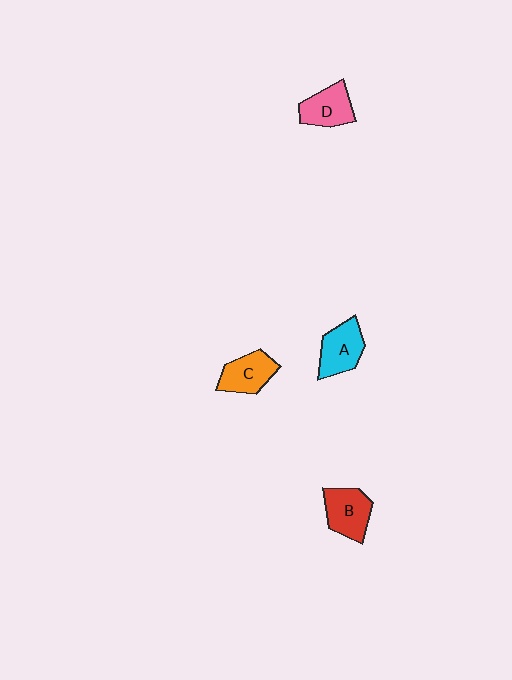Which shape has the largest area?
Shape B (red).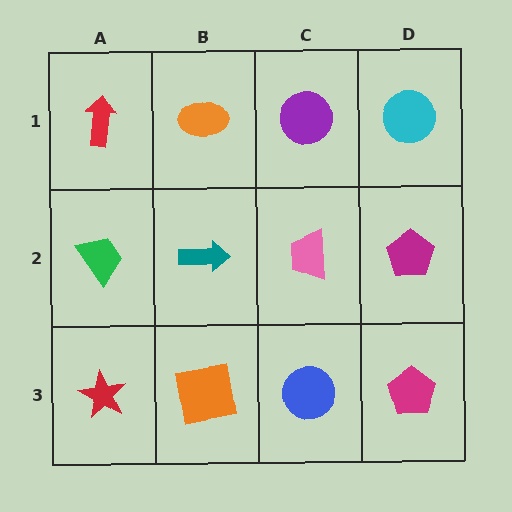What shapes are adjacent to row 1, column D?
A magenta pentagon (row 2, column D), a purple circle (row 1, column C).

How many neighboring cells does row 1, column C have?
3.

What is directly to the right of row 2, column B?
A pink trapezoid.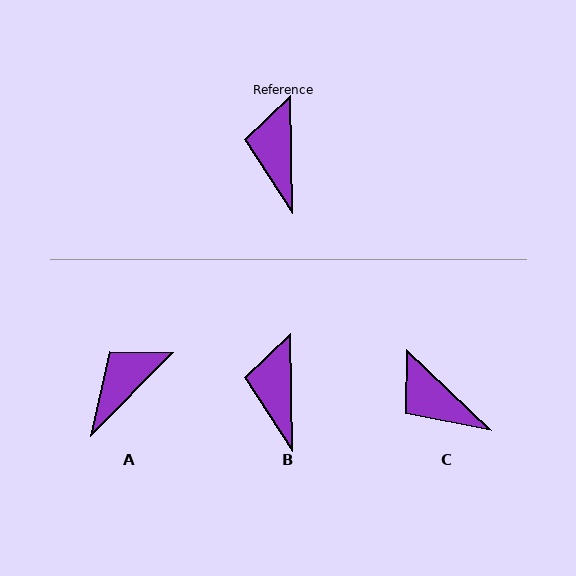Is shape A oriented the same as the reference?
No, it is off by about 46 degrees.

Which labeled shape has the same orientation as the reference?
B.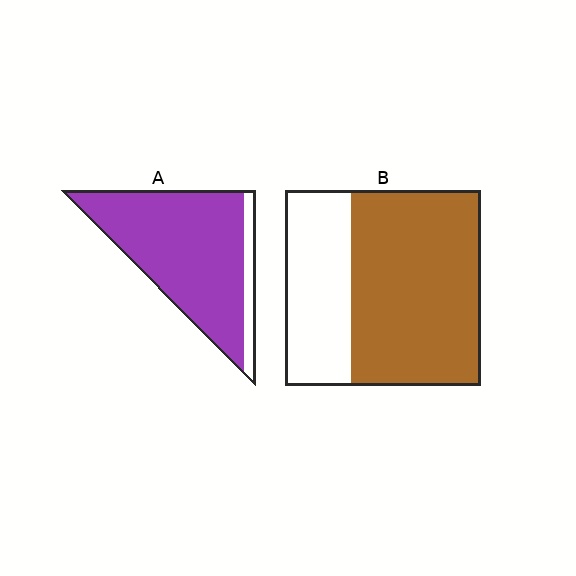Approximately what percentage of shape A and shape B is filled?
A is approximately 90% and B is approximately 65%.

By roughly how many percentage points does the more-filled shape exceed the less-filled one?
By roughly 20 percentage points (A over B).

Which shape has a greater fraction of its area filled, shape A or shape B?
Shape A.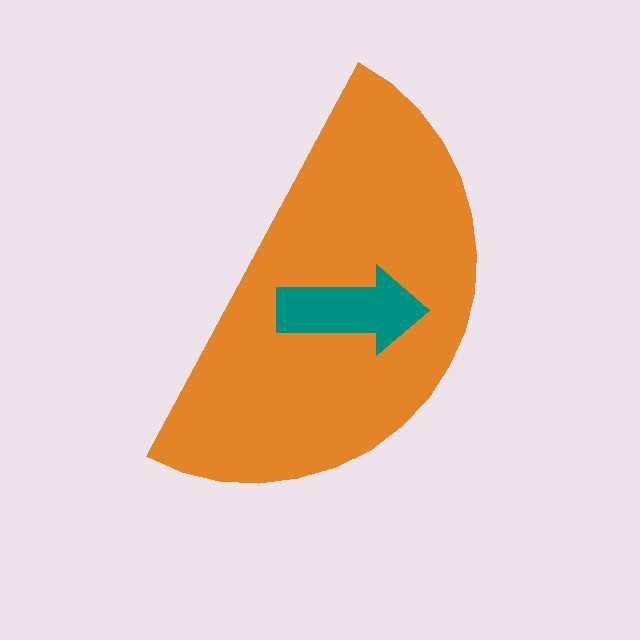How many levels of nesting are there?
2.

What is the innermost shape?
The teal arrow.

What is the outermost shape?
The orange semicircle.